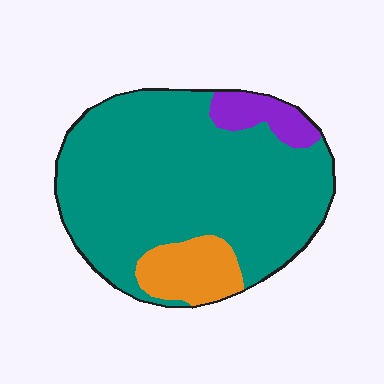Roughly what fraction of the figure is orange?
Orange covers around 10% of the figure.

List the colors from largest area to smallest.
From largest to smallest: teal, orange, purple.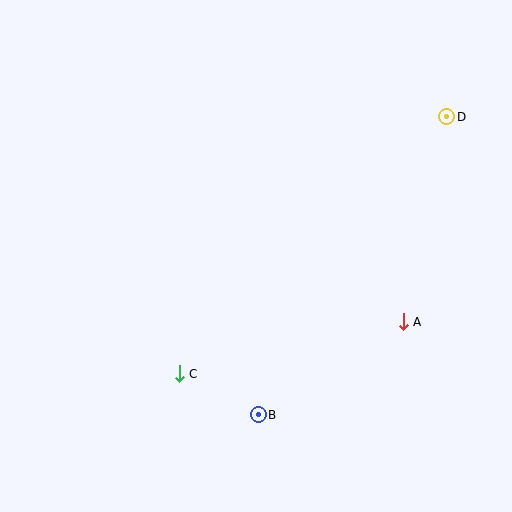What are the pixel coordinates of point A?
Point A is at (403, 322).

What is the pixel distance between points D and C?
The distance between D and C is 371 pixels.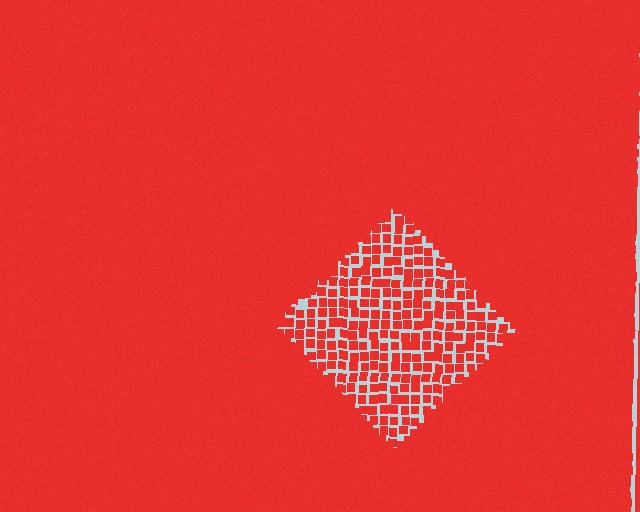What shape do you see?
I see a diamond.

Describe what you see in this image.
The image contains small red elements arranged at two different densities. A diamond-shaped region is visible where the elements are less densely packed than the surrounding area.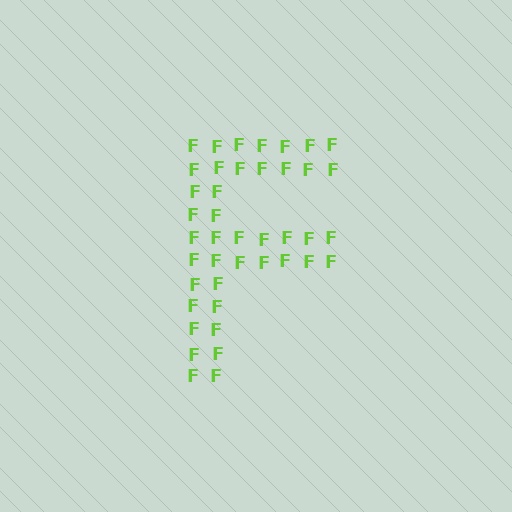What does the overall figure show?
The overall figure shows the letter F.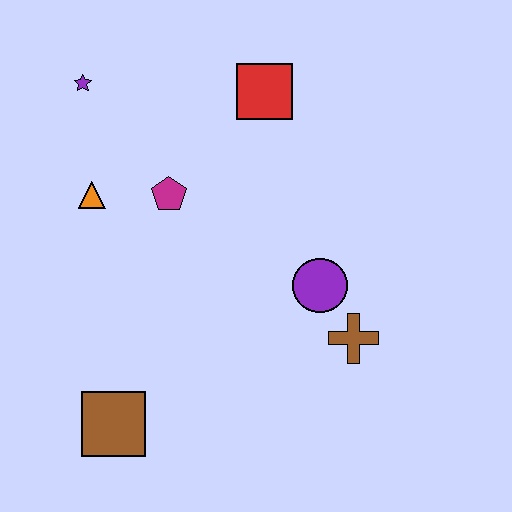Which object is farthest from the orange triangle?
The brown cross is farthest from the orange triangle.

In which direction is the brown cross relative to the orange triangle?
The brown cross is to the right of the orange triangle.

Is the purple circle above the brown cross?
Yes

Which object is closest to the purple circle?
The brown cross is closest to the purple circle.